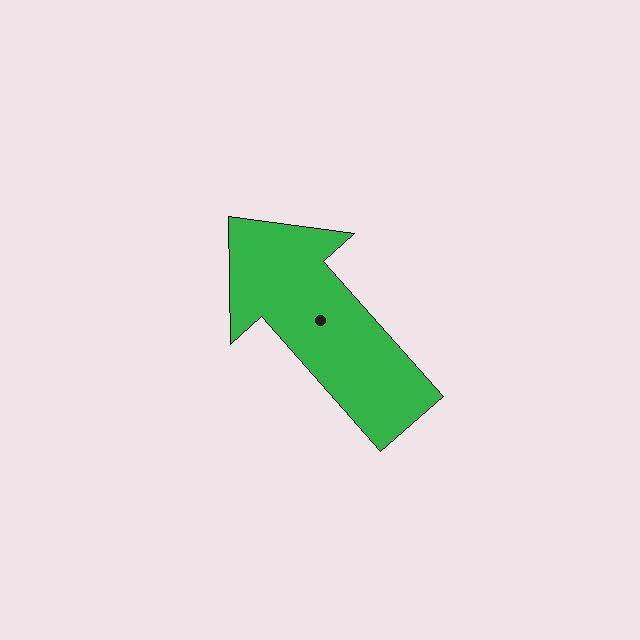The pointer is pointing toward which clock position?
Roughly 11 o'clock.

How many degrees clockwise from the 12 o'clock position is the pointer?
Approximately 318 degrees.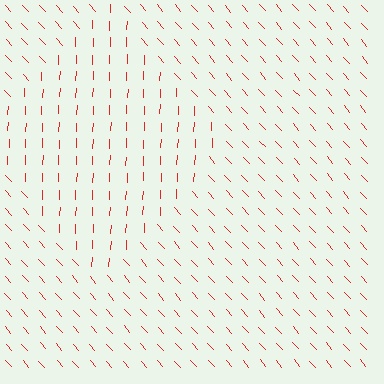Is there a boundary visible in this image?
Yes, there is a texture boundary formed by a change in line orientation.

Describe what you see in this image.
The image is filled with small red line segments. A diamond region in the image has lines oriented differently from the surrounding lines, creating a visible texture boundary.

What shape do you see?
I see a diamond.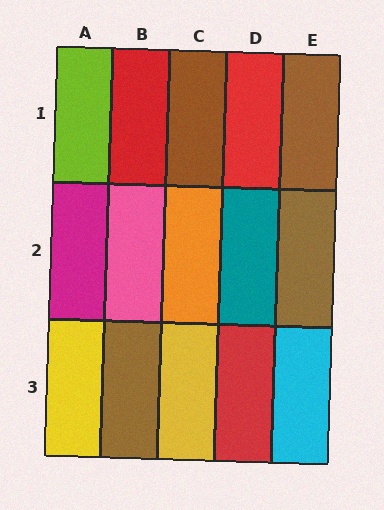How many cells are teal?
1 cell is teal.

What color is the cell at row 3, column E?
Cyan.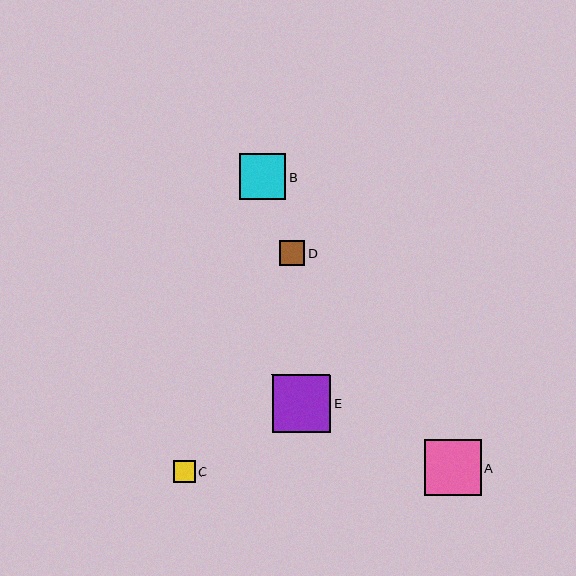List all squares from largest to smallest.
From largest to smallest: E, A, B, D, C.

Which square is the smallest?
Square C is the smallest with a size of approximately 21 pixels.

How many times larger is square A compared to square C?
Square A is approximately 2.6 times the size of square C.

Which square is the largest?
Square E is the largest with a size of approximately 58 pixels.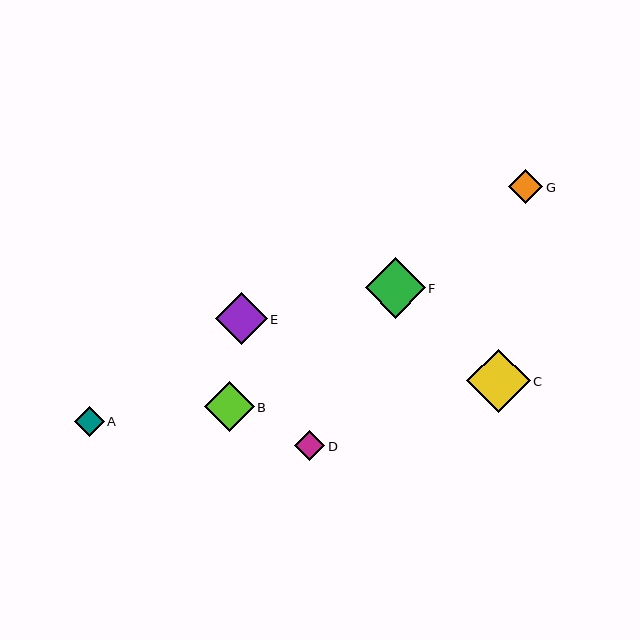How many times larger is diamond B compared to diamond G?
Diamond B is approximately 1.5 times the size of diamond G.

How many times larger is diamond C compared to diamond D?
Diamond C is approximately 2.1 times the size of diamond D.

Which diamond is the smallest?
Diamond A is the smallest with a size of approximately 30 pixels.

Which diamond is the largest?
Diamond C is the largest with a size of approximately 64 pixels.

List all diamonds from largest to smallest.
From largest to smallest: C, F, E, B, G, D, A.